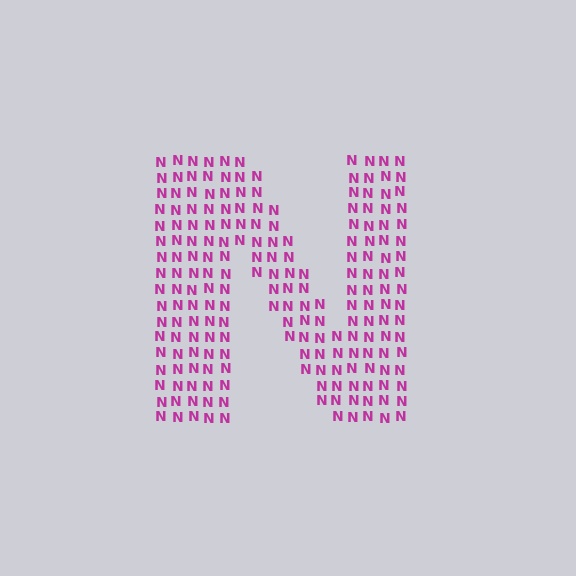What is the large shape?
The large shape is the letter N.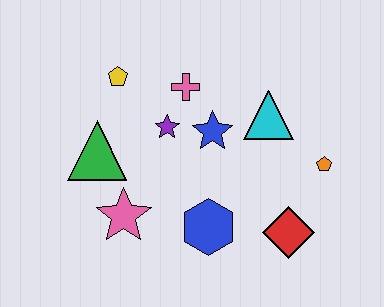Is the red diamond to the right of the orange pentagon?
No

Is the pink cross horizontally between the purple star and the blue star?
Yes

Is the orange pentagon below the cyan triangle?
Yes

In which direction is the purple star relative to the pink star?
The purple star is above the pink star.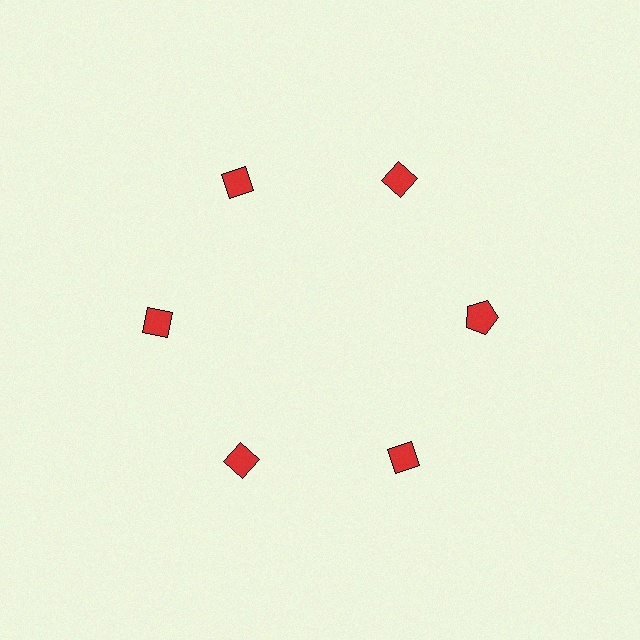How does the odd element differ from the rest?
It has a different shape: pentagon instead of diamond.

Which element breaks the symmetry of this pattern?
The red pentagon at roughly the 3 o'clock position breaks the symmetry. All other shapes are red diamonds.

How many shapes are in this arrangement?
There are 6 shapes arranged in a ring pattern.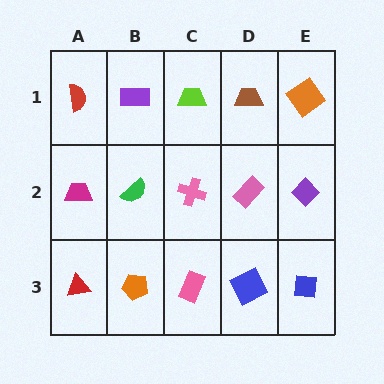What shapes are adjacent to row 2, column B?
A purple rectangle (row 1, column B), an orange pentagon (row 3, column B), a magenta trapezoid (row 2, column A), a pink cross (row 2, column C).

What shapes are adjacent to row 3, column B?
A green semicircle (row 2, column B), a red triangle (row 3, column A), a pink rectangle (row 3, column C).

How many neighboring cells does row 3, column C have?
3.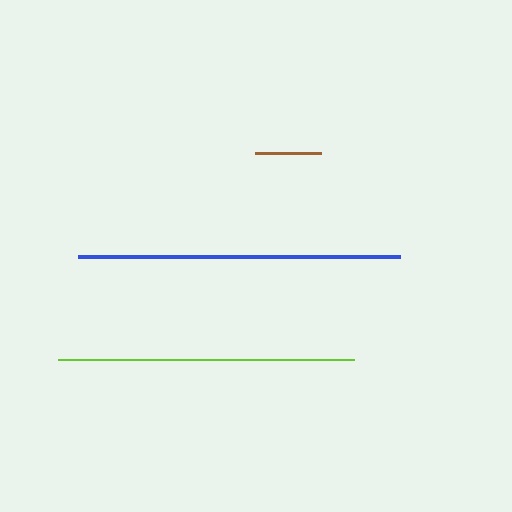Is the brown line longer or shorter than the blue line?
The blue line is longer than the brown line.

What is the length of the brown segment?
The brown segment is approximately 66 pixels long.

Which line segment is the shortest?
The brown line is the shortest at approximately 66 pixels.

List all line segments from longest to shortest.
From longest to shortest: blue, lime, brown.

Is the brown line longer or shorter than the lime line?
The lime line is longer than the brown line.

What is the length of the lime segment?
The lime segment is approximately 296 pixels long.